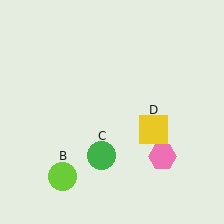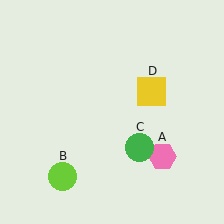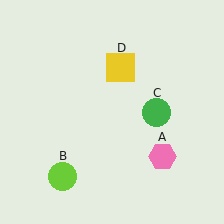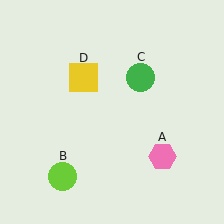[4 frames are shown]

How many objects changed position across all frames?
2 objects changed position: green circle (object C), yellow square (object D).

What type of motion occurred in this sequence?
The green circle (object C), yellow square (object D) rotated counterclockwise around the center of the scene.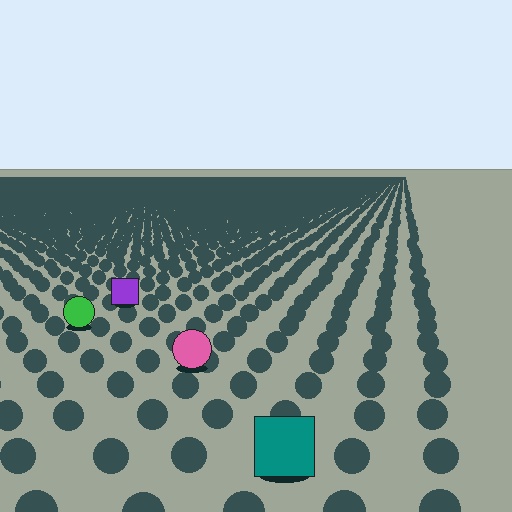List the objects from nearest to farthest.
From nearest to farthest: the teal square, the pink circle, the green circle, the purple square.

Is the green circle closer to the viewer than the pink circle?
No. The pink circle is closer — you can tell from the texture gradient: the ground texture is coarser near it.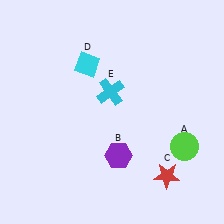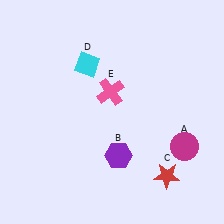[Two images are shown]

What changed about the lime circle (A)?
In Image 1, A is lime. In Image 2, it changed to magenta.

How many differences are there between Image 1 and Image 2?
There are 2 differences between the two images.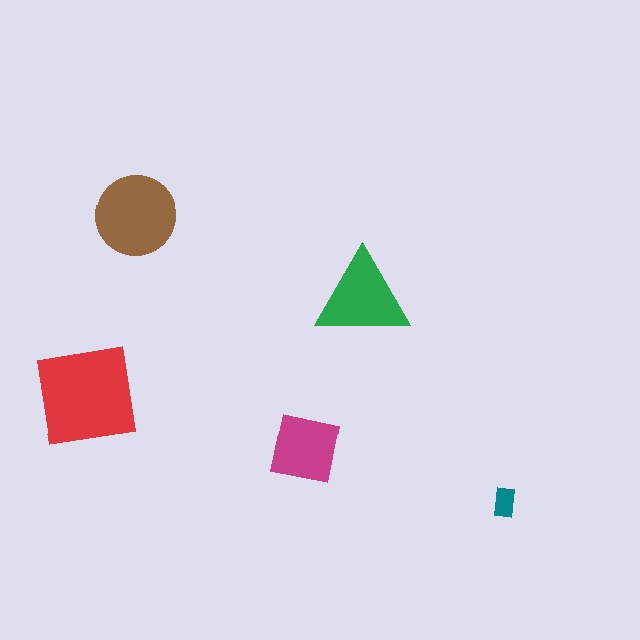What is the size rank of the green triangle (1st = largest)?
3rd.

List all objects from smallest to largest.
The teal rectangle, the magenta square, the green triangle, the brown circle, the red square.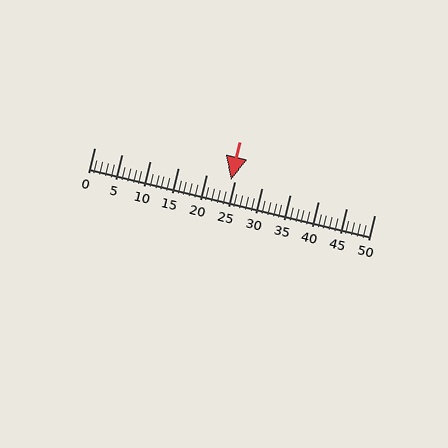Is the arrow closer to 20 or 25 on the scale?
The arrow is closer to 25.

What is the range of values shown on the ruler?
The ruler shows values from 0 to 50.